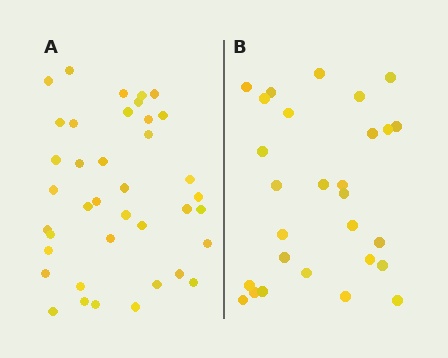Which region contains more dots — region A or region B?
Region A (the left region) has more dots.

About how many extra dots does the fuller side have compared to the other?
Region A has roughly 12 or so more dots than region B.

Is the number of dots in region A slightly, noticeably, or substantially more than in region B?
Region A has noticeably more, but not dramatically so. The ratio is roughly 1.4 to 1.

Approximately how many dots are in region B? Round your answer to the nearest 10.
About 30 dots. (The exact count is 28, which rounds to 30.)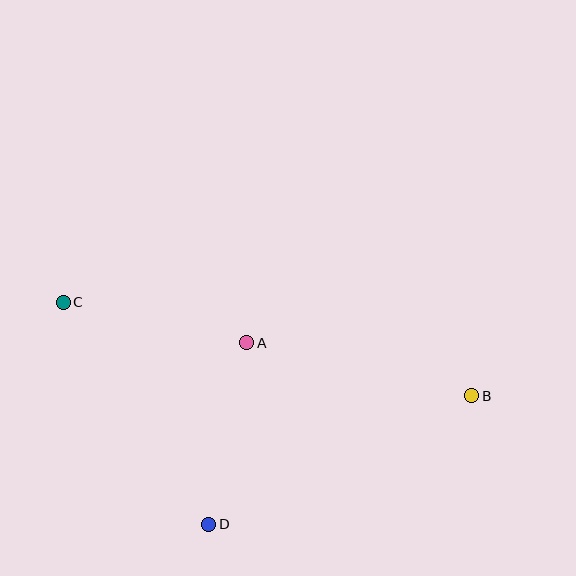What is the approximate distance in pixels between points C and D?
The distance between C and D is approximately 266 pixels.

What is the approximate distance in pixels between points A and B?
The distance between A and B is approximately 231 pixels.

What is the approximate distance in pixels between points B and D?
The distance between B and D is approximately 293 pixels.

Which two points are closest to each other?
Points A and D are closest to each other.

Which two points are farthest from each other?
Points B and C are farthest from each other.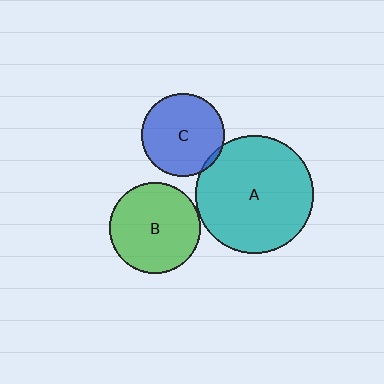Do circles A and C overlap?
Yes.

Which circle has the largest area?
Circle A (teal).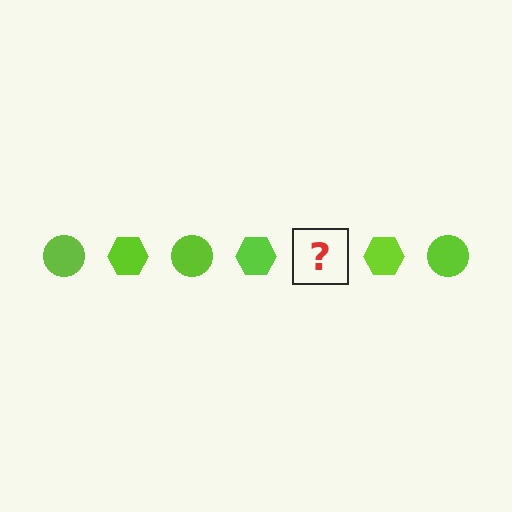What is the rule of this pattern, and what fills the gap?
The rule is that the pattern cycles through circle, hexagon shapes in lime. The gap should be filled with a lime circle.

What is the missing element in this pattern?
The missing element is a lime circle.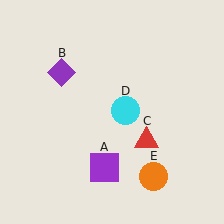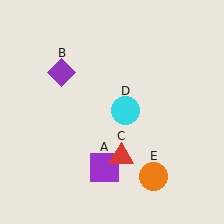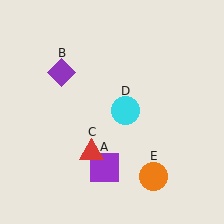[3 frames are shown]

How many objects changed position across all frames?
1 object changed position: red triangle (object C).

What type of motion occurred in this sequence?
The red triangle (object C) rotated clockwise around the center of the scene.